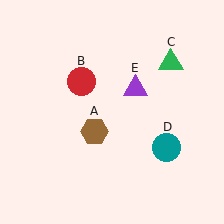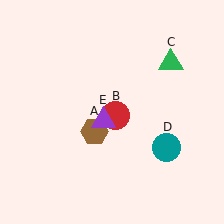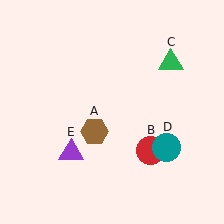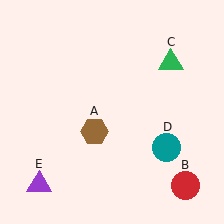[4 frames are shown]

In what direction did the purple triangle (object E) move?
The purple triangle (object E) moved down and to the left.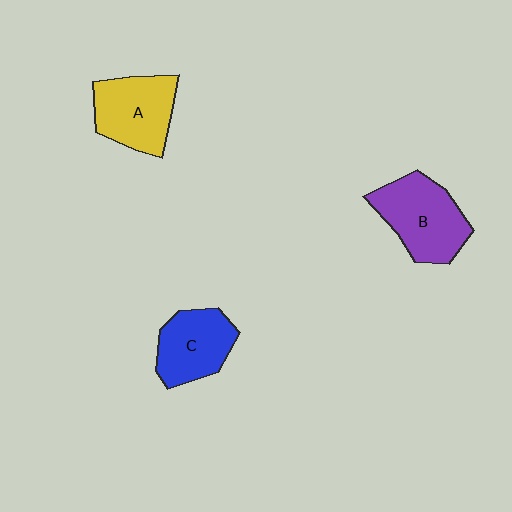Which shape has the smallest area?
Shape C (blue).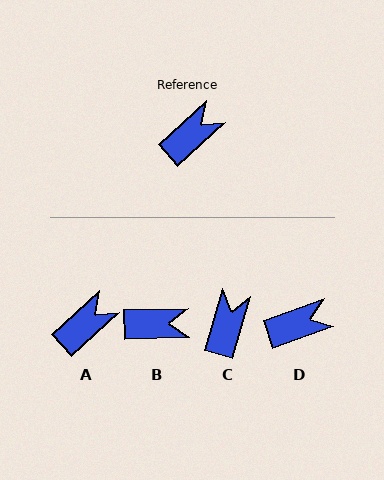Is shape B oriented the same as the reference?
No, it is off by about 41 degrees.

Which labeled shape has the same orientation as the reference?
A.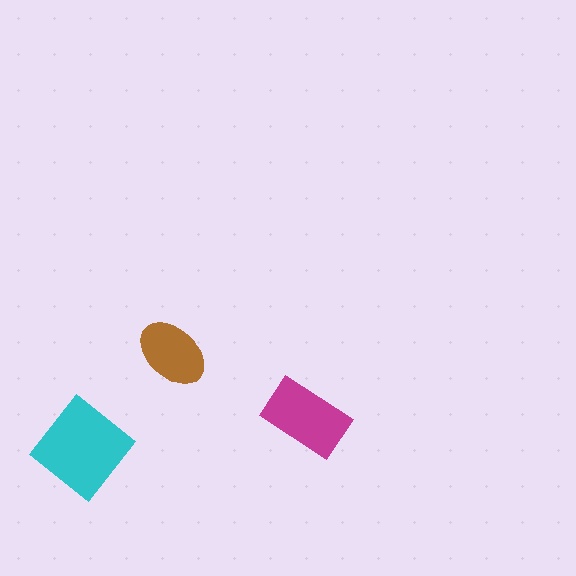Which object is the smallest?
The brown ellipse.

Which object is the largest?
The cyan diamond.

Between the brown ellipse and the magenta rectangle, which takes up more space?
The magenta rectangle.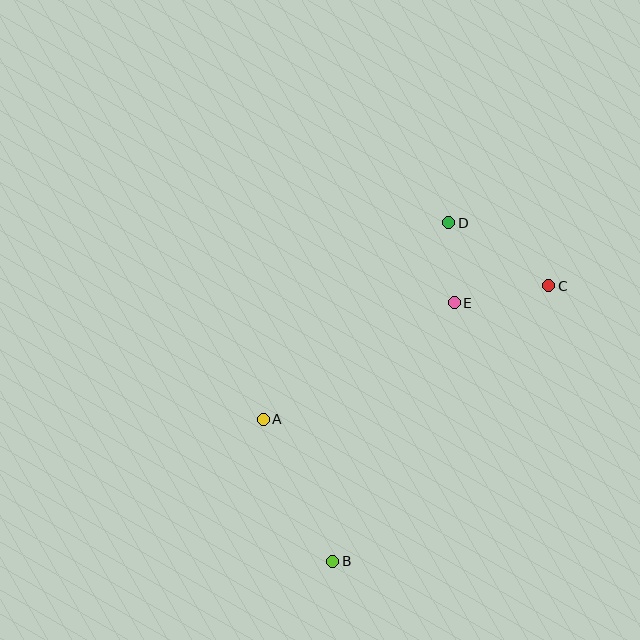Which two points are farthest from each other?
Points B and D are farthest from each other.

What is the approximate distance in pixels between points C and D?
The distance between C and D is approximately 118 pixels.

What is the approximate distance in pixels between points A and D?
The distance between A and D is approximately 270 pixels.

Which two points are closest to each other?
Points D and E are closest to each other.